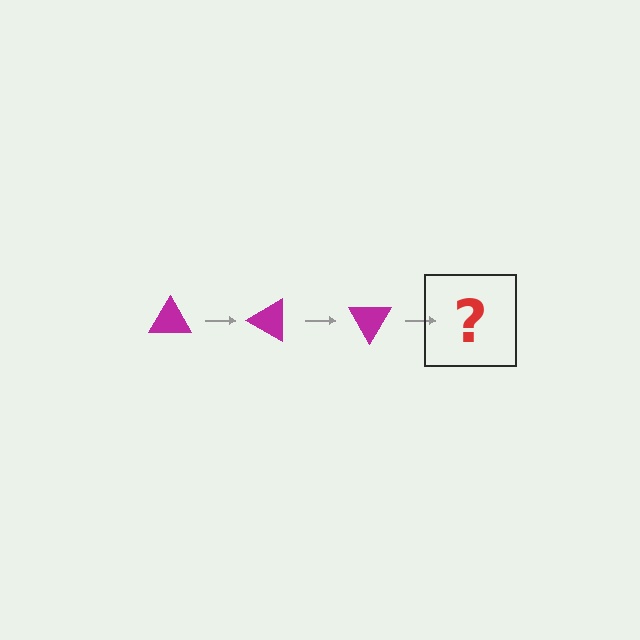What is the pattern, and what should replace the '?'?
The pattern is that the triangle rotates 30 degrees each step. The '?' should be a magenta triangle rotated 90 degrees.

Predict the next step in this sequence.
The next step is a magenta triangle rotated 90 degrees.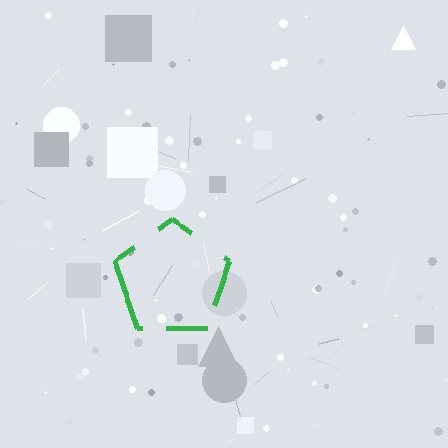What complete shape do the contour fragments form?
The contour fragments form a pentagon.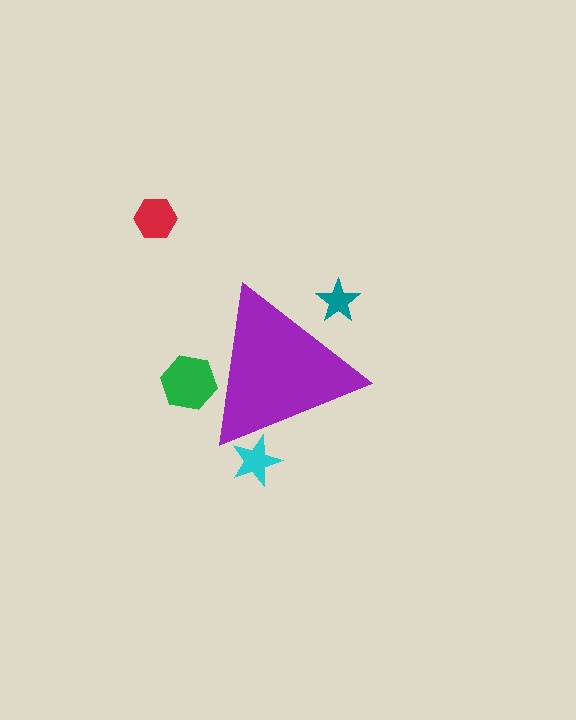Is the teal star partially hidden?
Yes, the teal star is partially hidden behind the purple triangle.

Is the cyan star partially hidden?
Yes, the cyan star is partially hidden behind the purple triangle.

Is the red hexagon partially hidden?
No, the red hexagon is fully visible.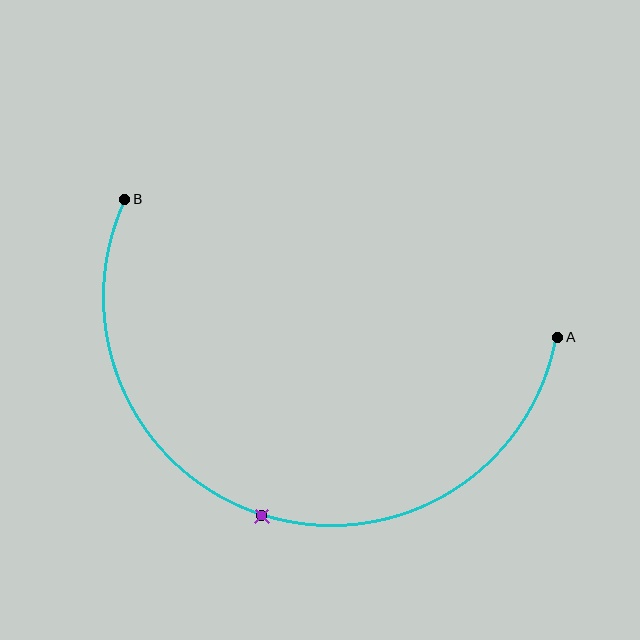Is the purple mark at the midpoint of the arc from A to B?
Yes. The purple mark lies on the arc at equal arc-length from both A and B — it is the arc midpoint.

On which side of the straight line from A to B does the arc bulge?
The arc bulges below the straight line connecting A and B.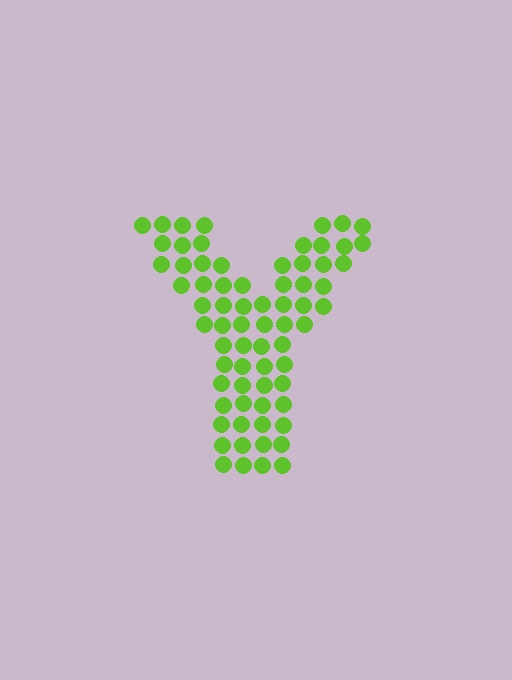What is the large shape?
The large shape is the letter Y.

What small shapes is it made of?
It is made of small circles.